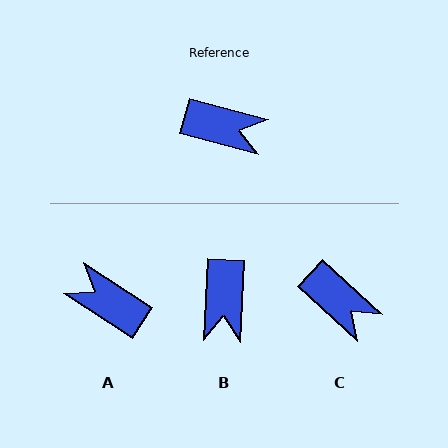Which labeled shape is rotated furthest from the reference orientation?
A, about 162 degrees away.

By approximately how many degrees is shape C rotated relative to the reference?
Approximately 28 degrees clockwise.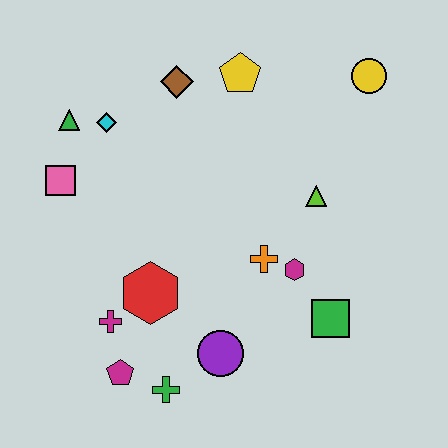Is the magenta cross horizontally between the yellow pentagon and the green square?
No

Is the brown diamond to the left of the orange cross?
Yes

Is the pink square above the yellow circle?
No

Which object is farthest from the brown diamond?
The green cross is farthest from the brown diamond.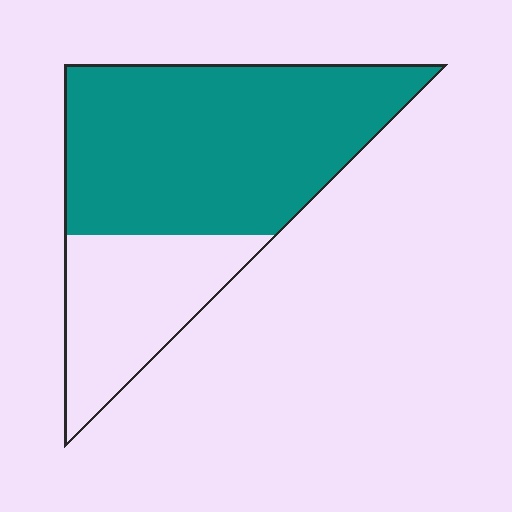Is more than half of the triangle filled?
Yes.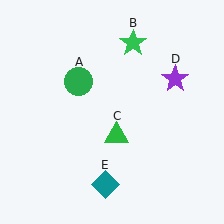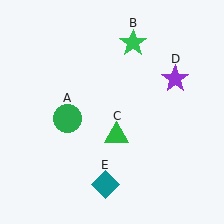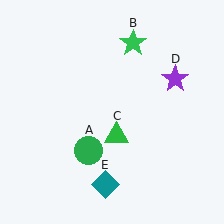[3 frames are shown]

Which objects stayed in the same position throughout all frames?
Green star (object B) and green triangle (object C) and purple star (object D) and teal diamond (object E) remained stationary.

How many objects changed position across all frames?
1 object changed position: green circle (object A).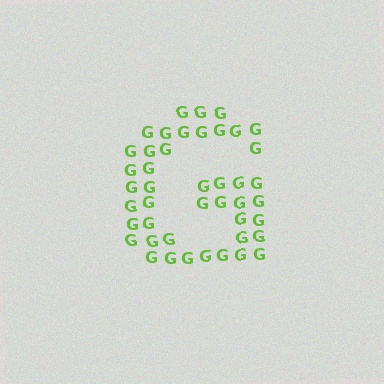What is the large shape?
The large shape is the letter G.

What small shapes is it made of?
It is made of small letter G's.